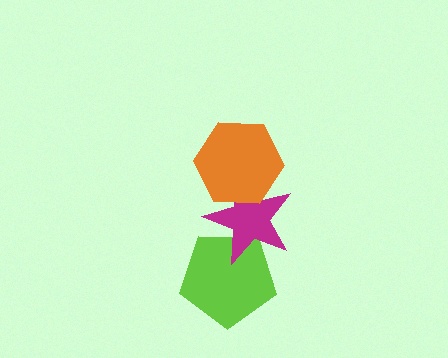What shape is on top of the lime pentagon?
The magenta star is on top of the lime pentagon.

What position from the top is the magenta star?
The magenta star is 2nd from the top.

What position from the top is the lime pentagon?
The lime pentagon is 3rd from the top.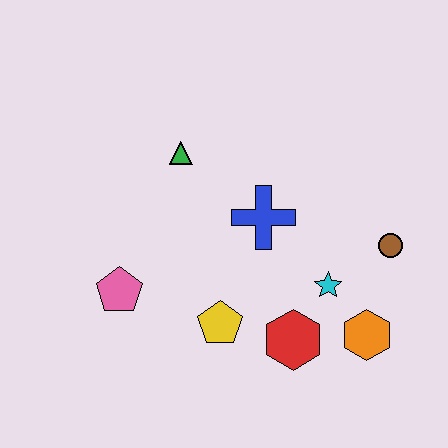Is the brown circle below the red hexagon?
No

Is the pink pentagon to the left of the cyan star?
Yes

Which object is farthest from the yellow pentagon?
The brown circle is farthest from the yellow pentagon.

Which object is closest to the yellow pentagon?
The red hexagon is closest to the yellow pentagon.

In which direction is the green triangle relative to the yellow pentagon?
The green triangle is above the yellow pentagon.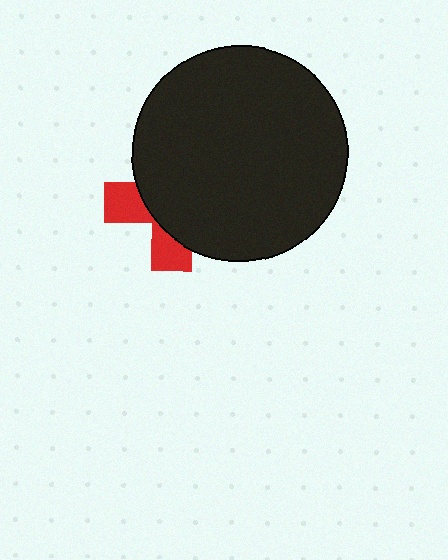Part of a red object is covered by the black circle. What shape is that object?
It is a cross.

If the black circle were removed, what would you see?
You would see the complete red cross.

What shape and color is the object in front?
The object in front is a black circle.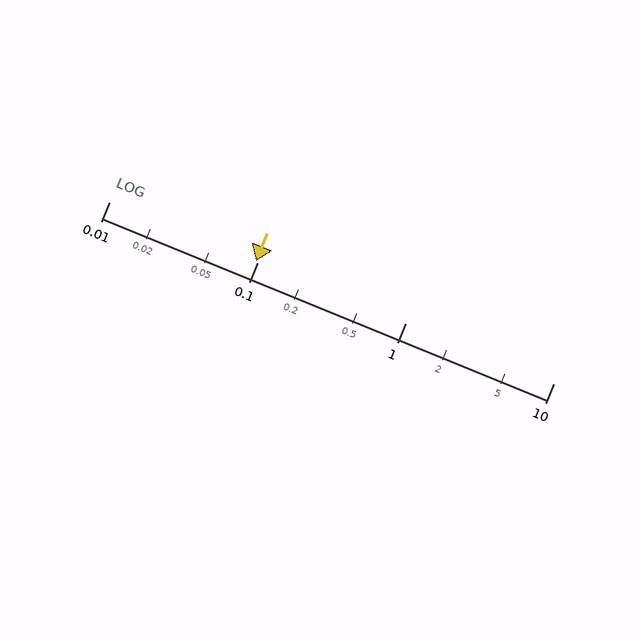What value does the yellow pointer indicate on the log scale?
The pointer indicates approximately 0.098.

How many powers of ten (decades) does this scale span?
The scale spans 3 decades, from 0.01 to 10.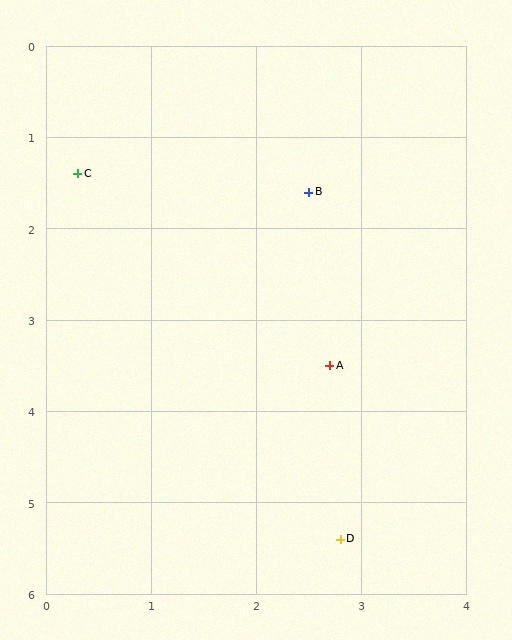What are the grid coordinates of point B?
Point B is at approximately (2.5, 1.6).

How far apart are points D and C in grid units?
Points D and C are about 4.7 grid units apart.